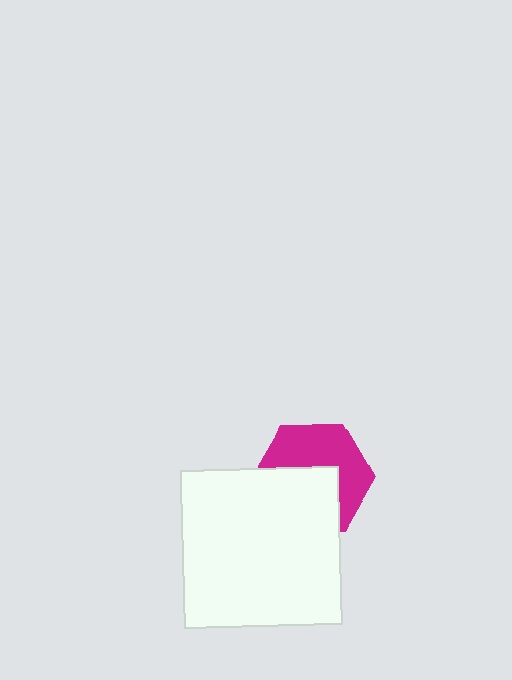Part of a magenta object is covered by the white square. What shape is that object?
It is a hexagon.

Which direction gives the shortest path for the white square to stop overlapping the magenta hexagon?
Moving down gives the shortest separation.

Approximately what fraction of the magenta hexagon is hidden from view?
Roughly 49% of the magenta hexagon is hidden behind the white square.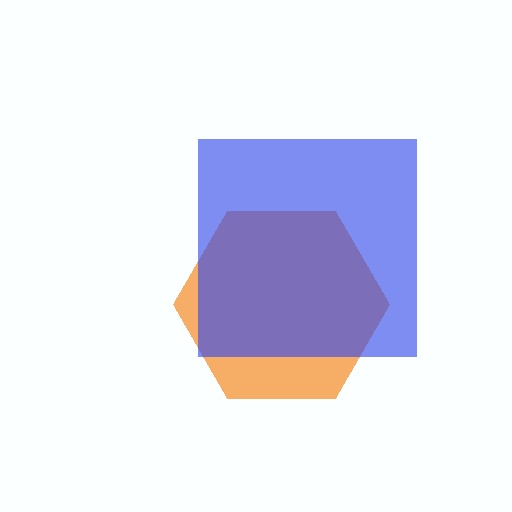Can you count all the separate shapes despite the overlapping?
Yes, there are 2 separate shapes.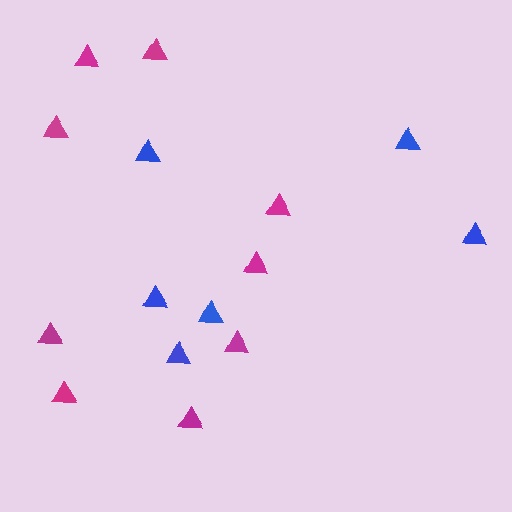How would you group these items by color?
There are 2 groups: one group of magenta triangles (9) and one group of blue triangles (6).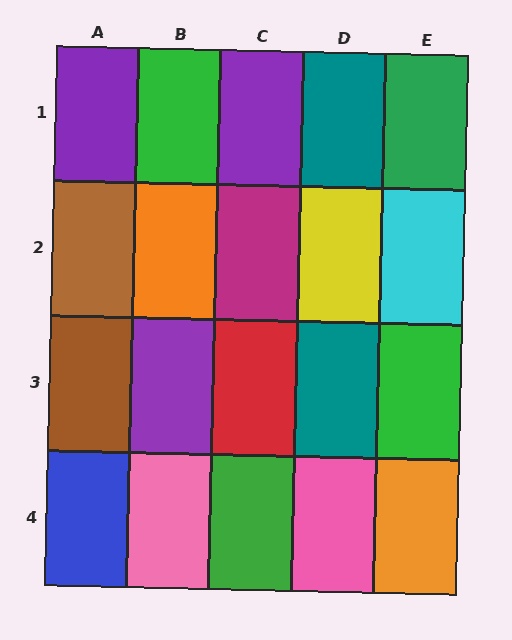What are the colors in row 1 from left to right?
Purple, green, purple, teal, green.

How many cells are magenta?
1 cell is magenta.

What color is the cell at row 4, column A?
Blue.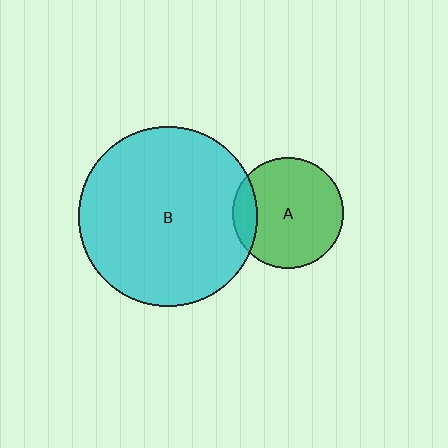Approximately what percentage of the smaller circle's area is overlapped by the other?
Approximately 15%.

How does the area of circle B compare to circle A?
Approximately 2.6 times.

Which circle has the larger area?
Circle B (cyan).